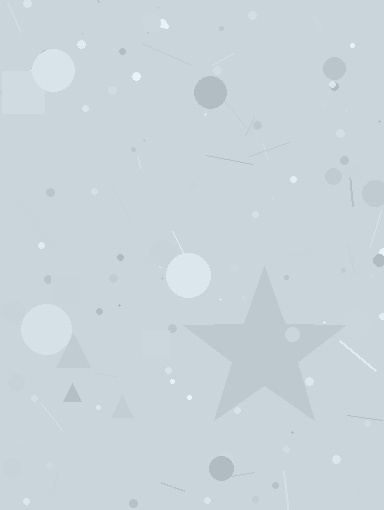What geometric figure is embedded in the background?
A star is embedded in the background.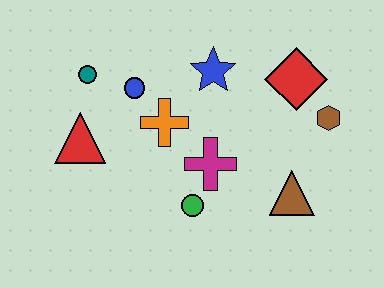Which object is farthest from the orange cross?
The brown hexagon is farthest from the orange cross.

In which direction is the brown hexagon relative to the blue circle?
The brown hexagon is to the right of the blue circle.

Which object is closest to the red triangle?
The teal circle is closest to the red triangle.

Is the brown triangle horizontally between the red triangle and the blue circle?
No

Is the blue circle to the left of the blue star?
Yes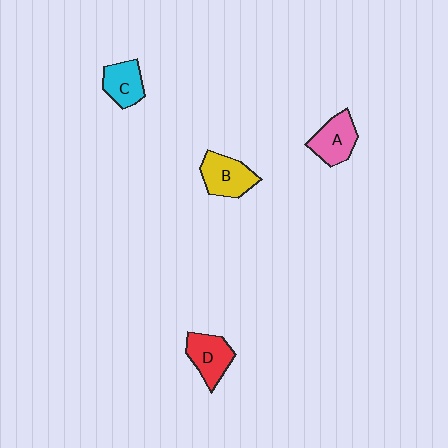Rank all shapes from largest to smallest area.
From largest to smallest: B (yellow), D (red), A (pink), C (cyan).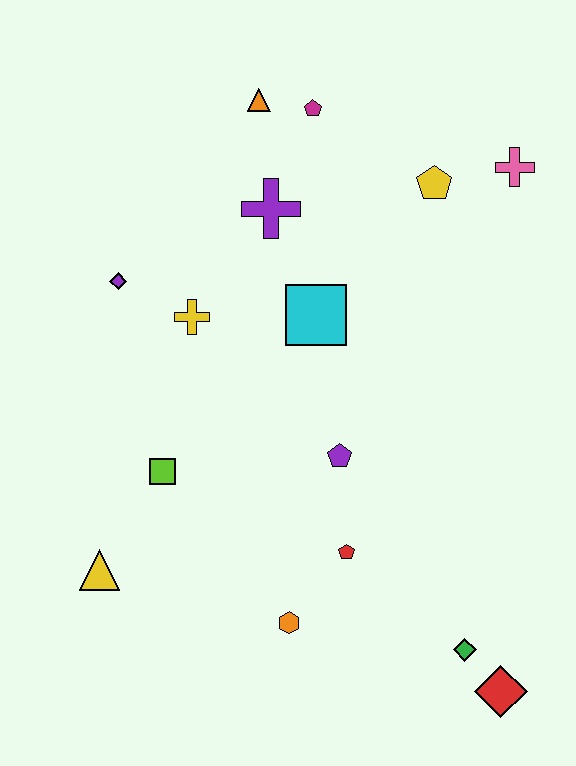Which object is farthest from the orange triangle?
The red diamond is farthest from the orange triangle.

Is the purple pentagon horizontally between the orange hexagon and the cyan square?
No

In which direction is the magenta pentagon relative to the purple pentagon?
The magenta pentagon is above the purple pentagon.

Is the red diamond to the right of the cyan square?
Yes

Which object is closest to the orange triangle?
The magenta pentagon is closest to the orange triangle.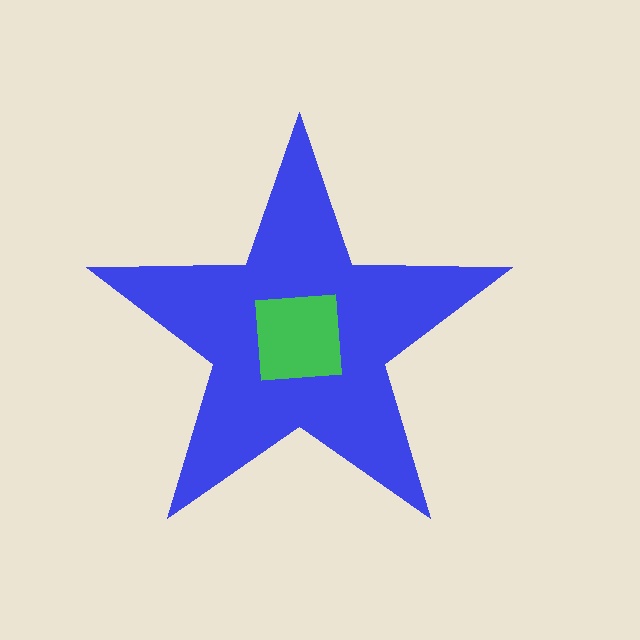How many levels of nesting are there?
2.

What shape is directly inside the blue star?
The green square.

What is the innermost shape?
The green square.